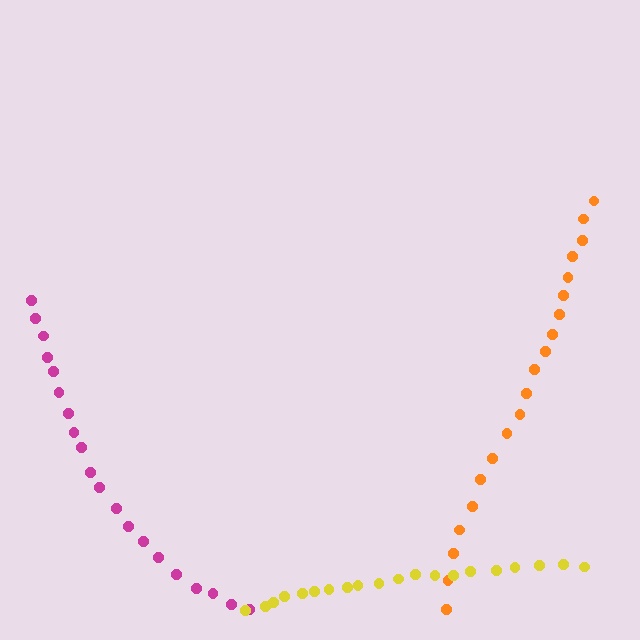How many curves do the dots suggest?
There are 3 distinct paths.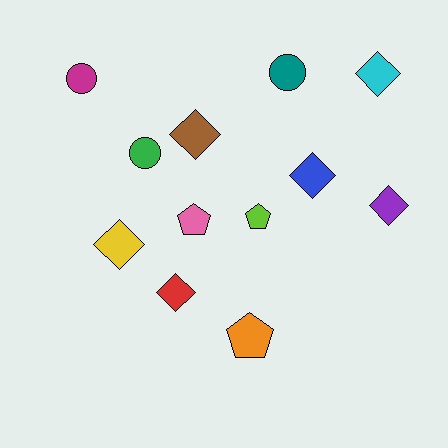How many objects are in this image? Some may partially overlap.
There are 12 objects.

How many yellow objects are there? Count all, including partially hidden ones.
There is 1 yellow object.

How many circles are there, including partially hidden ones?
There are 3 circles.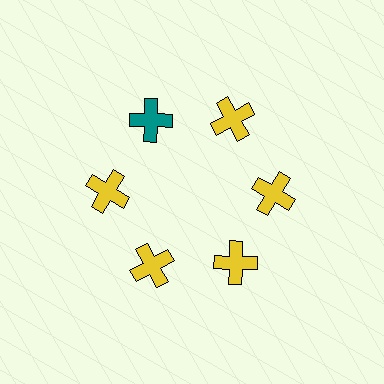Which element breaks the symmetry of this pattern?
The teal cross at roughly the 11 o'clock position breaks the symmetry. All other shapes are yellow crosses.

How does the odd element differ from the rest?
It has a different color: teal instead of yellow.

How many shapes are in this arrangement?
There are 6 shapes arranged in a ring pattern.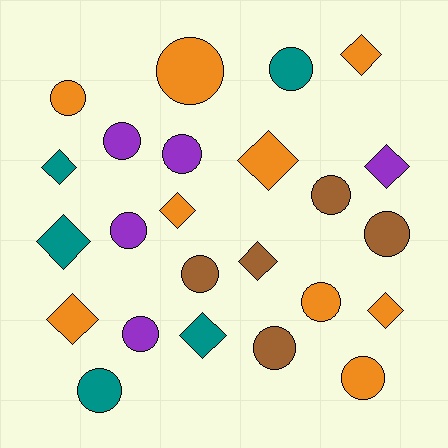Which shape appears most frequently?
Circle, with 14 objects.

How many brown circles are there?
There are 4 brown circles.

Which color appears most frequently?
Orange, with 9 objects.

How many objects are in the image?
There are 24 objects.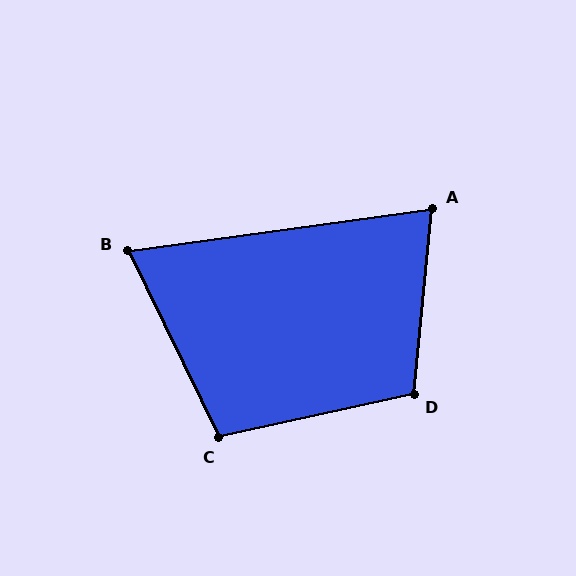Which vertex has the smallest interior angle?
B, at approximately 72 degrees.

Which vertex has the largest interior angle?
D, at approximately 108 degrees.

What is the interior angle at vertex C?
Approximately 103 degrees (obtuse).